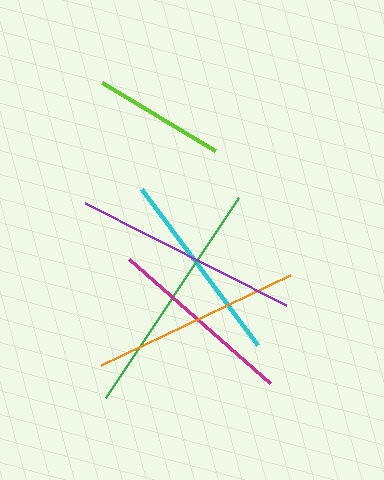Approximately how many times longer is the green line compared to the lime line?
The green line is approximately 1.8 times the length of the lime line.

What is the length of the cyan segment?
The cyan segment is approximately 195 pixels long.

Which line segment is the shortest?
The lime line is the shortest at approximately 131 pixels.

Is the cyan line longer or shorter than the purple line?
The purple line is longer than the cyan line.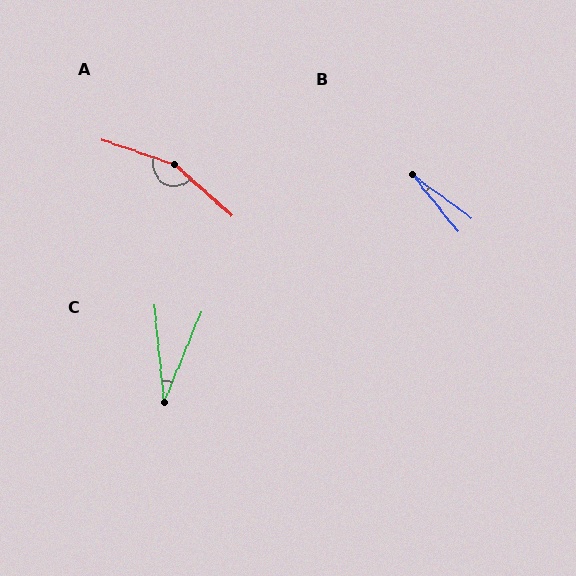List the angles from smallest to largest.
B (15°), C (28°), A (157°).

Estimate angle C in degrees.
Approximately 28 degrees.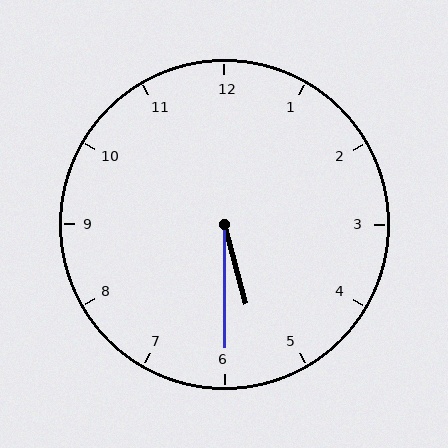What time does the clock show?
5:30.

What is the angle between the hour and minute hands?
Approximately 15 degrees.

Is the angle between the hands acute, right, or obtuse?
It is acute.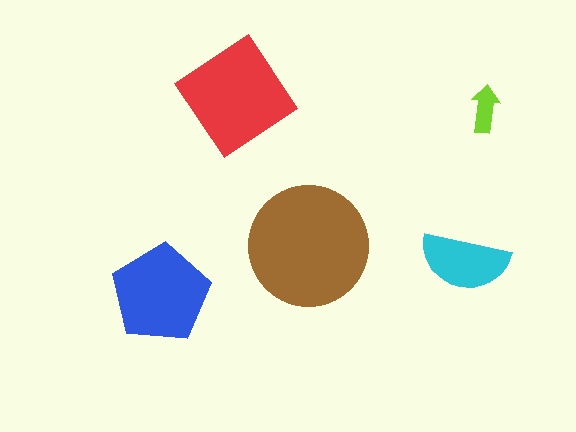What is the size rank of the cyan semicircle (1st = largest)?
4th.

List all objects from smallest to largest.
The lime arrow, the cyan semicircle, the blue pentagon, the red diamond, the brown circle.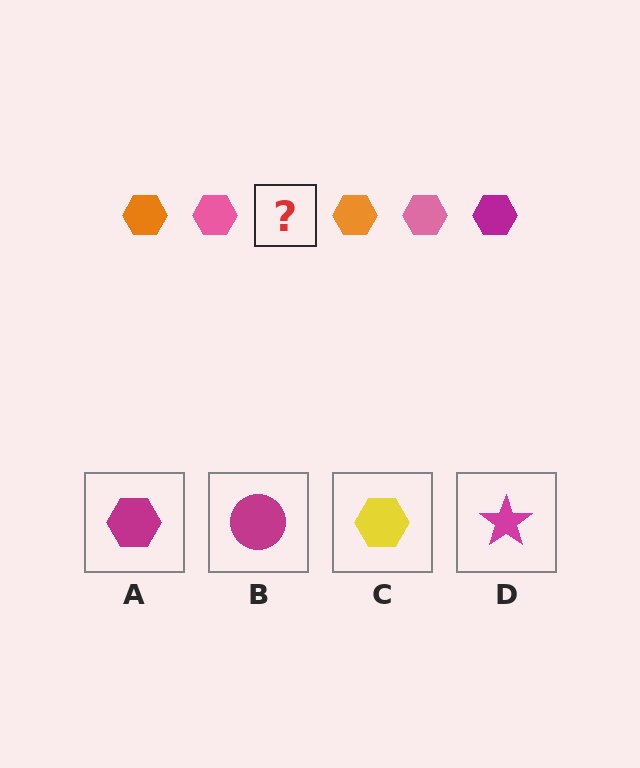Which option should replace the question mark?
Option A.